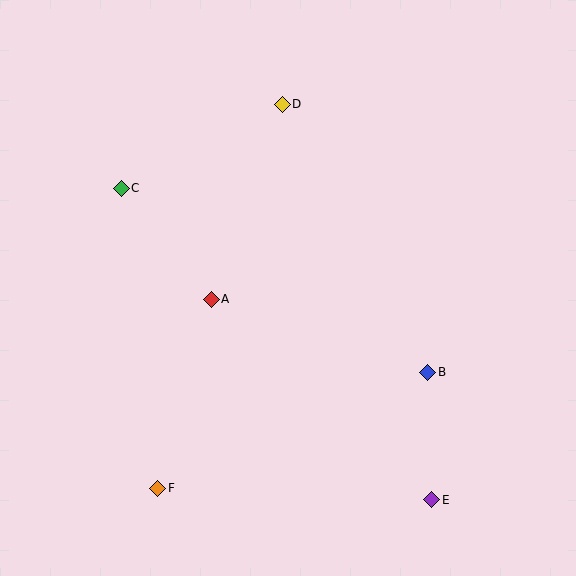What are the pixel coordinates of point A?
Point A is at (211, 299).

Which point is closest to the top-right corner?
Point D is closest to the top-right corner.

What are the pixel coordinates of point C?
Point C is at (121, 188).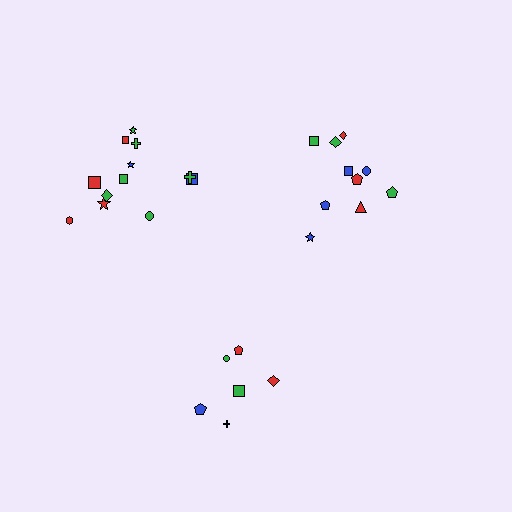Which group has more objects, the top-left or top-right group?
The top-left group.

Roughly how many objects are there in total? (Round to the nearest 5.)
Roughly 30 objects in total.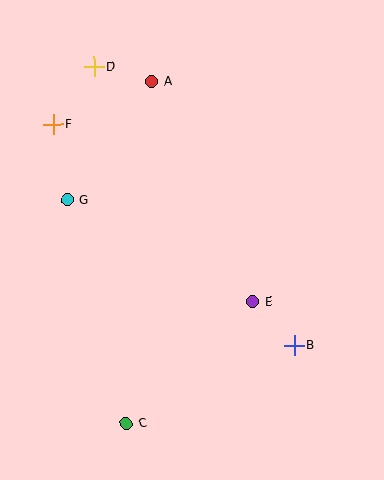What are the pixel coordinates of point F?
Point F is at (53, 124).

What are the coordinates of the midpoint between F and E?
The midpoint between F and E is at (153, 213).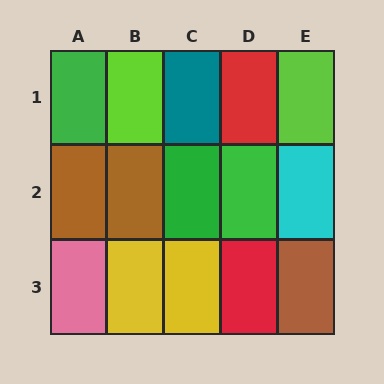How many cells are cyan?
1 cell is cyan.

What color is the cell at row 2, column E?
Cyan.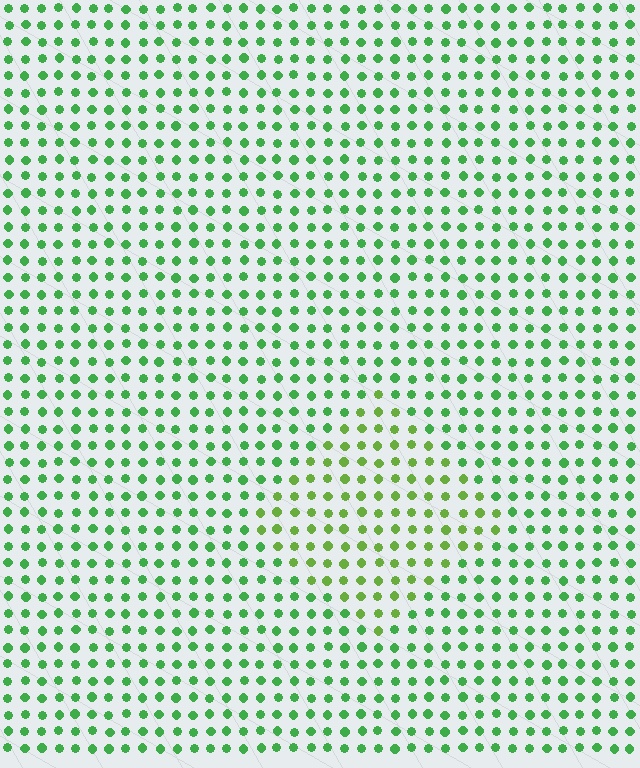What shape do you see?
I see a diamond.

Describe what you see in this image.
The image is filled with small green elements in a uniform arrangement. A diamond-shaped region is visible where the elements are tinted to a slightly different hue, forming a subtle color boundary.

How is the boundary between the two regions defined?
The boundary is defined purely by a slight shift in hue (about 29 degrees). Spacing, size, and orientation are identical on both sides.